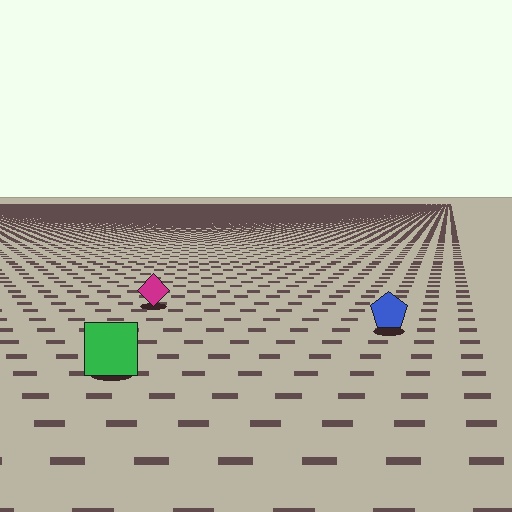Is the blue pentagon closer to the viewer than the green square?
No. The green square is closer — you can tell from the texture gradient: the ground texture is coarser near it.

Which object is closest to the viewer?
The green square is closest. The texture marks near it are larger and more spread out.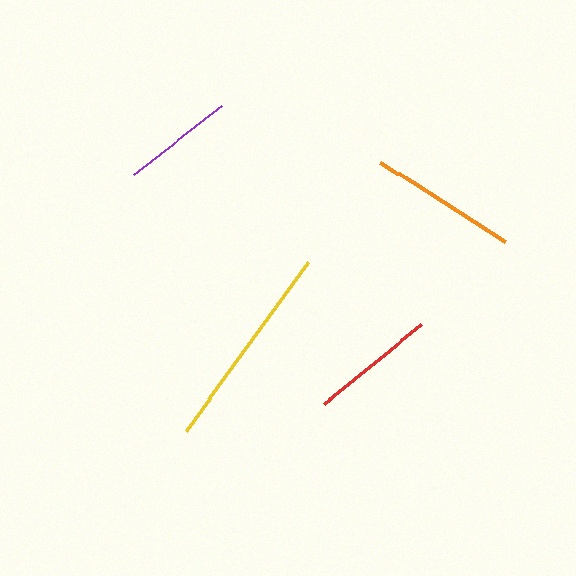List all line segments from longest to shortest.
From longest to shortest: yellow, orange, red, purple.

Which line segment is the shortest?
The purple line is the shortest at approximately 111 pixels.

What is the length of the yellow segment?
The yellow segment is approximately 210 pixels long.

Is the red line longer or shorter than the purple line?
The red line is longer than the purple line.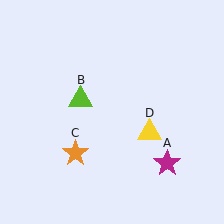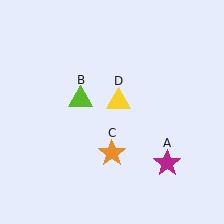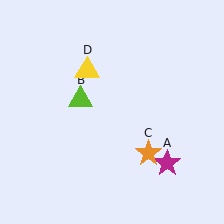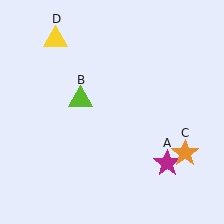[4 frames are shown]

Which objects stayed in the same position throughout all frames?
Magenta star (object A) and lime triangle (object B) remained stationary.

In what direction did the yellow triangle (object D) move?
The yellow triangle (object D) moved up and to the left.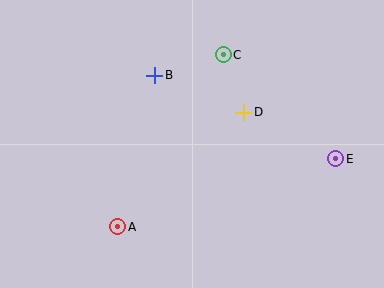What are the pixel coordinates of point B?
Point B is at (155, 75).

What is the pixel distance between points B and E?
The distance between B and E is 199 pixels.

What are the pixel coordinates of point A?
Point A is at (118, 227).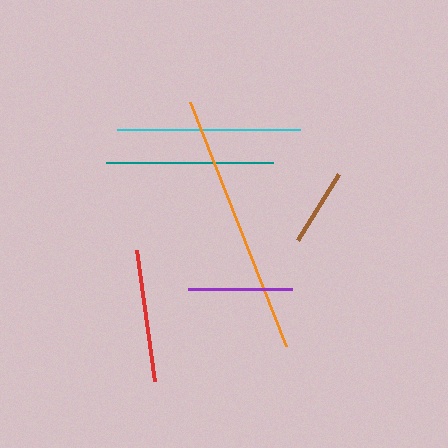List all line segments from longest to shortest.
From longest to shortest: orange, cyan, teal, red, purple, brown.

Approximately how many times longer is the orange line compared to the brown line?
The orange line is approximately 3.4 times the length of the brown line.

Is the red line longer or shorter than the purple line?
The red line is longer than the purple line.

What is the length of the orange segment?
The orange segment is approximately 262 pixels long.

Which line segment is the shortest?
The brown line is the shortest at approximately 77 pixels.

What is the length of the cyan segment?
The cyan segment is approximately 184 pixels long.